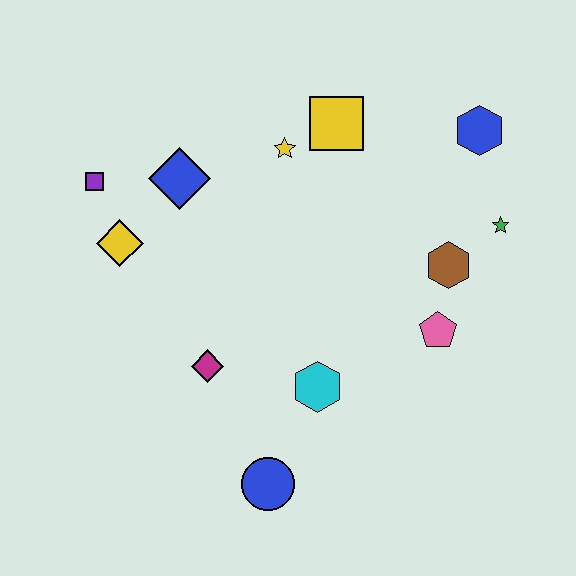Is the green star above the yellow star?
No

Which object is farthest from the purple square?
The green star is farthest from the purple square.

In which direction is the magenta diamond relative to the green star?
The magenta diamond is to the left of the green star.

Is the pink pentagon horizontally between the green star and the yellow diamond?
Yes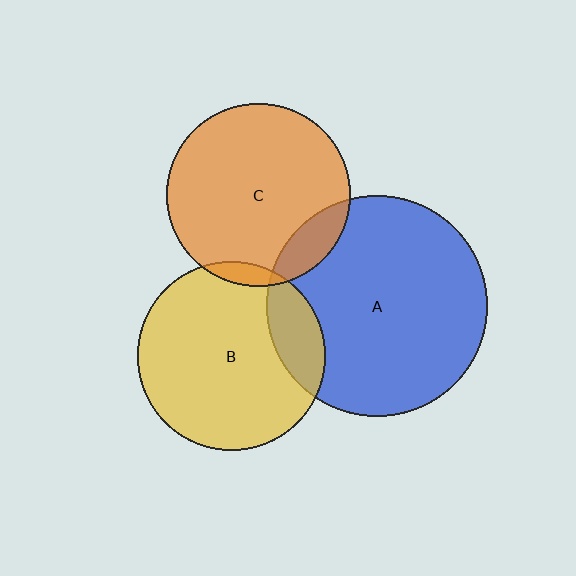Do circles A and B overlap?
Yes.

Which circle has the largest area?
Circle A (blue).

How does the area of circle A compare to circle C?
Approximately 1.5 times.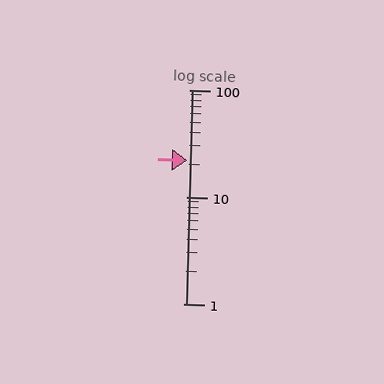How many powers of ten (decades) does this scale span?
The scale spans 2 decades, from 1 to 100.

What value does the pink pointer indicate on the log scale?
The pointer indicates approximately 22.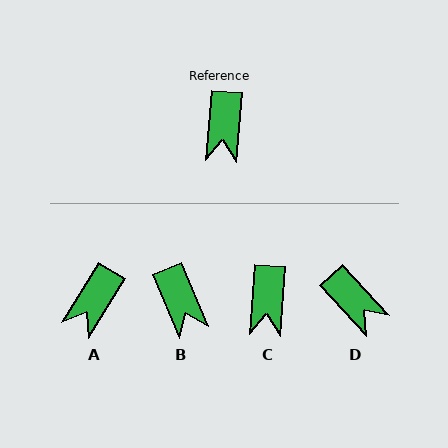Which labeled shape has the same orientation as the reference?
C.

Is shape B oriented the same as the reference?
No, it is off by about 27 degrees.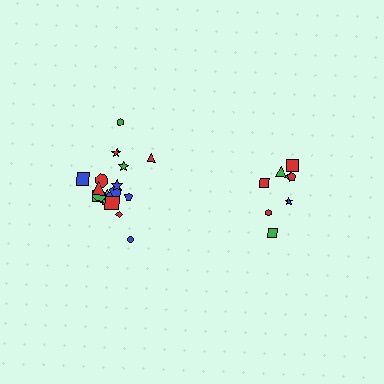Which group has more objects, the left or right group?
The left group.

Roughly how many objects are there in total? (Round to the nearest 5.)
Roughly 25 objects in total.